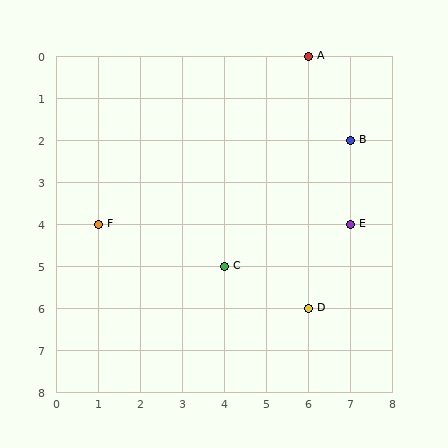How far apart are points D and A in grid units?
Points D and A are 6 rows apart.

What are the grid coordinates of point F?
Point F is at grid coordinates (1, 4).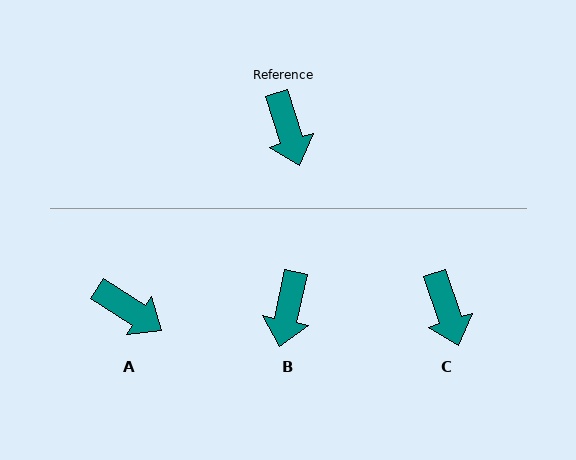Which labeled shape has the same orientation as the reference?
C.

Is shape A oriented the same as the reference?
No, it is off by about 39 degrees.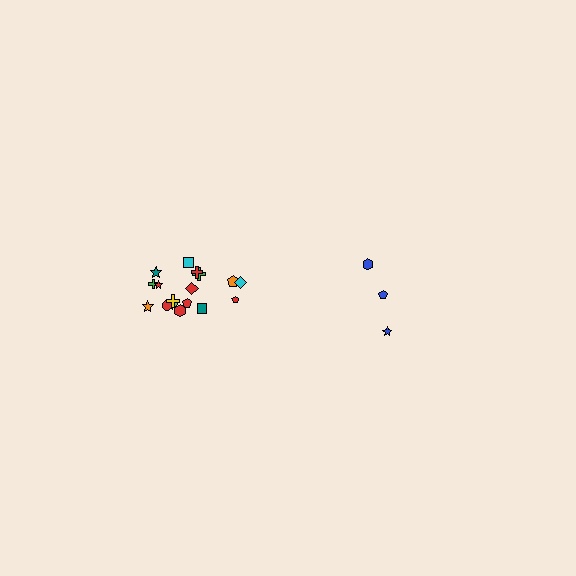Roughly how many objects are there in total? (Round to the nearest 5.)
Roughly 20 objects in total.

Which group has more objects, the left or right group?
The left group.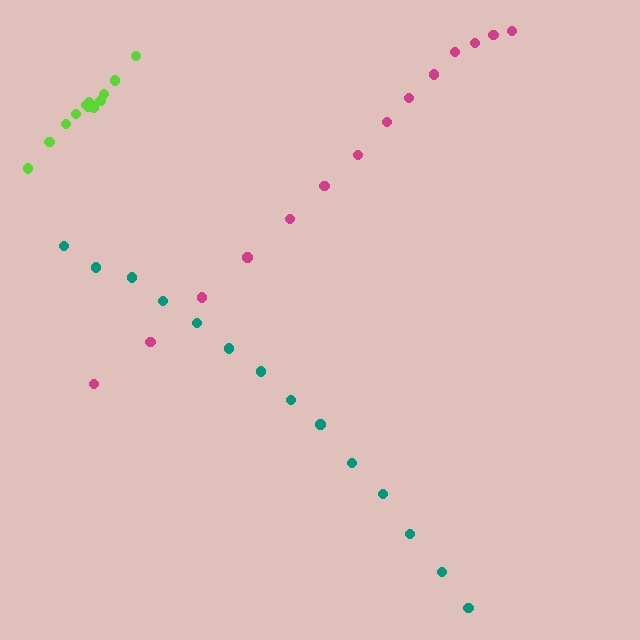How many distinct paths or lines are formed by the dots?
There are 3 distinct paths.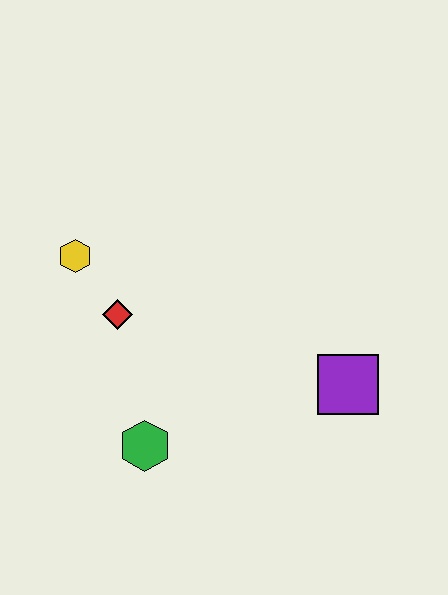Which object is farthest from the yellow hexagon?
The purple square is farthest from the yellow hexagon.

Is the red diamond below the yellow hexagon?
Yes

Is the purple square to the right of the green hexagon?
Yes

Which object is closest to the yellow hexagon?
The red diamond is closest to the yellow hexagon.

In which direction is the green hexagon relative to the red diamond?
The green hexagon is below the red diamond.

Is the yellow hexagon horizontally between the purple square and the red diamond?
No